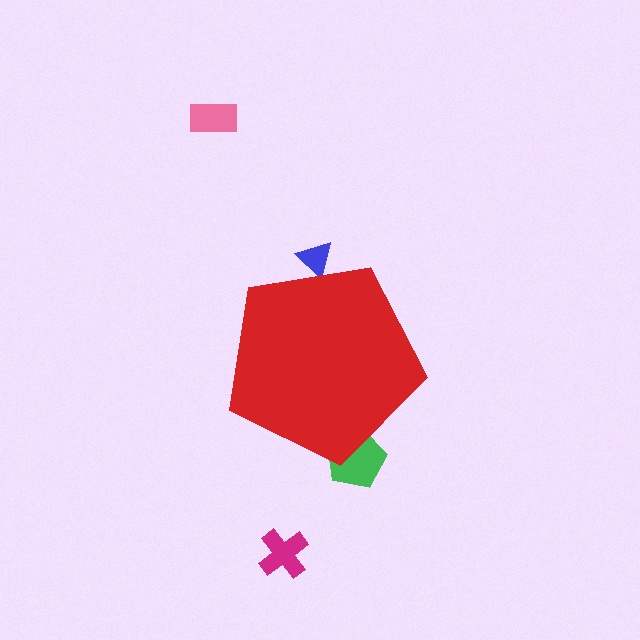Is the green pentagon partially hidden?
Yes, the green pentagon is partially hidden behind the red pentagon.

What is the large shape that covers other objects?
A red pentagon.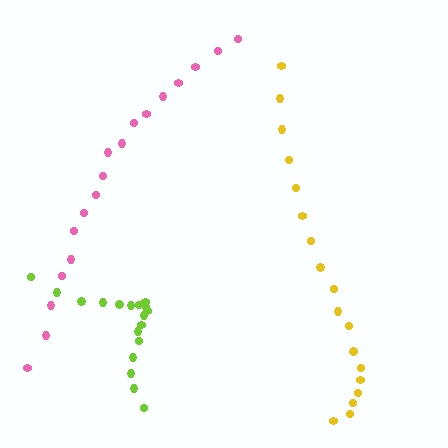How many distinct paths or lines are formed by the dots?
There are 3 distinct paths.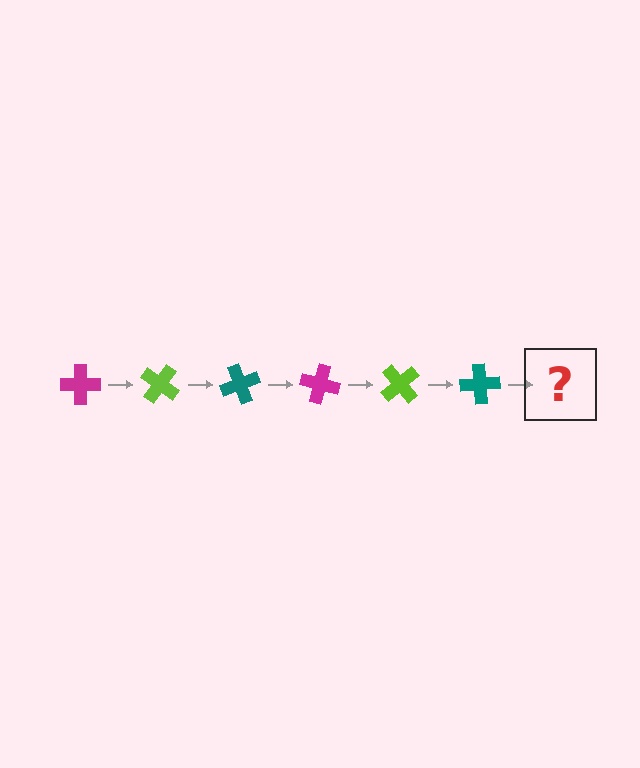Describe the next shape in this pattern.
It should be a magenta cross, rotated 210 degrees from the start.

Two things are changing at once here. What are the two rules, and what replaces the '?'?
The two rules are that it rotates 35 degrees each step and the color cycles through magenta, lime, and teal. The '?' should be a magenta cross, rotated 210 degrees from the start.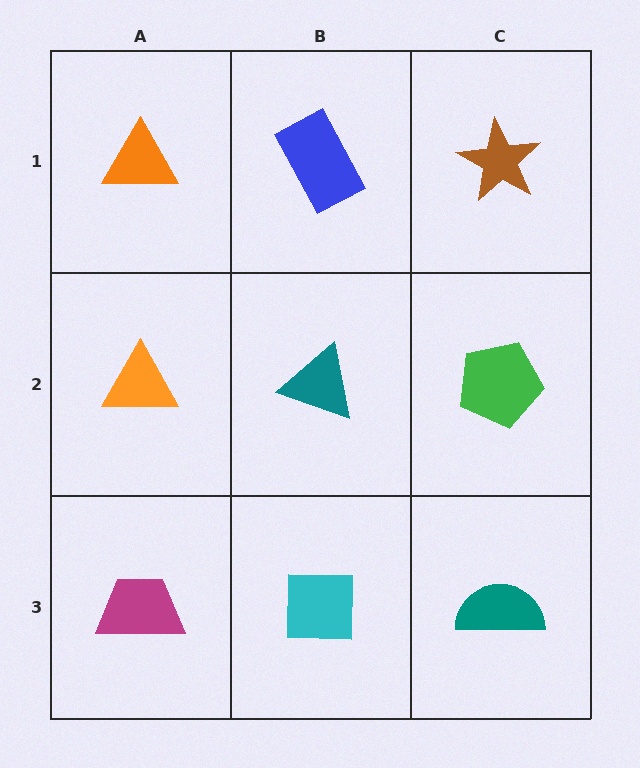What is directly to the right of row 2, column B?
A green pentagon.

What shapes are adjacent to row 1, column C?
A green pentagon (row 2, column C), a blue rectangle (row 1, column B).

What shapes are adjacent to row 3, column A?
An orange triangle (row 2, column A), a cyan square (row 3, column B).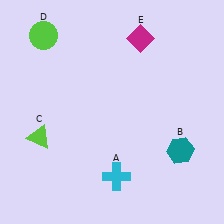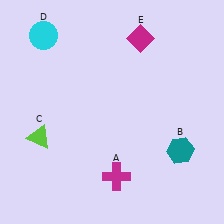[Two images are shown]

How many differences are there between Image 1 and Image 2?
There are 2 differences between the two images.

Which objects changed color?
A changed from cyan to magenta. D changed from lime to cyan.